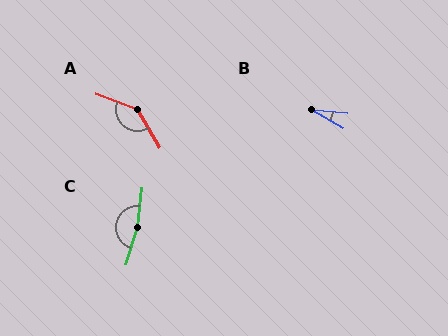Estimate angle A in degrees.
Approximately 142 degrees.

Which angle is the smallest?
B, at approximately 24 degrees.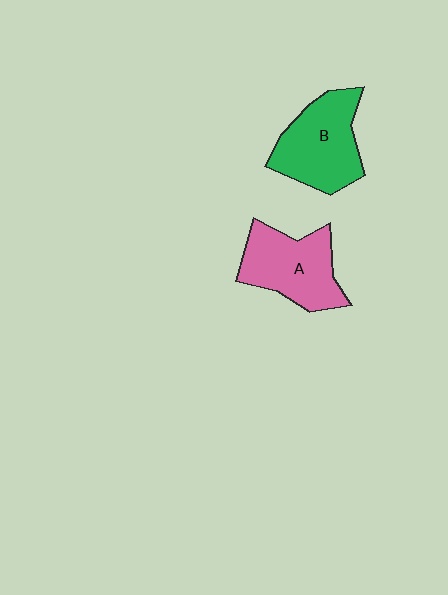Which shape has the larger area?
Shape B (green).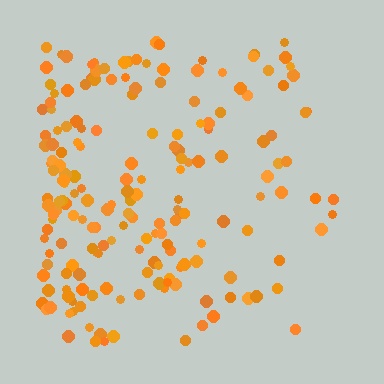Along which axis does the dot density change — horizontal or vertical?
Horizontal.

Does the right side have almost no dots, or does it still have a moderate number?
Still a moderate number, just noticeably fewer than the left.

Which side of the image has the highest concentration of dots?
The left.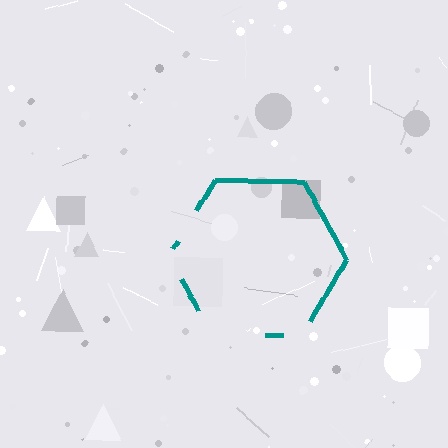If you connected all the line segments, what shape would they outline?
They would outline a hexagon.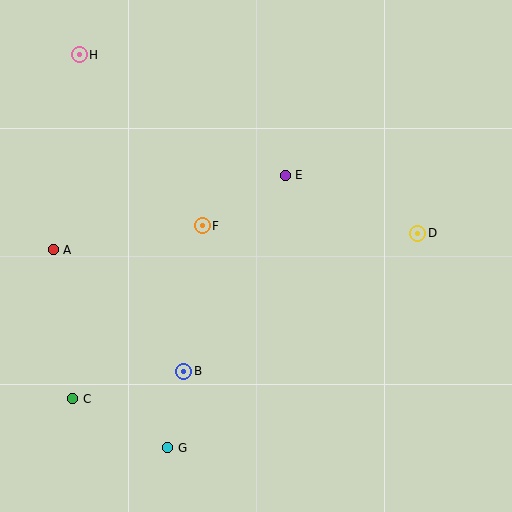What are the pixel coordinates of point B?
Point B is at (184, 371).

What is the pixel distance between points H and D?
The distance between H and D is 383 pixels.